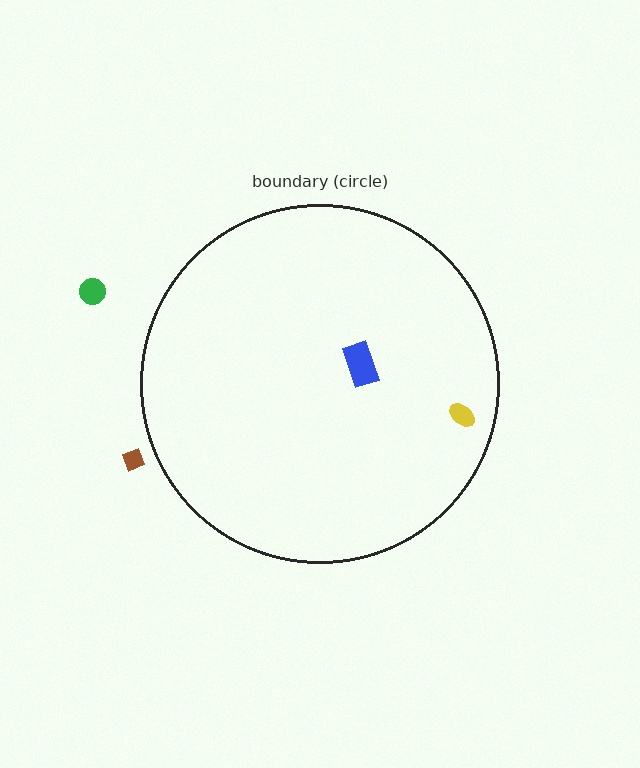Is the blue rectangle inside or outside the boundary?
Inside.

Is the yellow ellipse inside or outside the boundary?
Inside.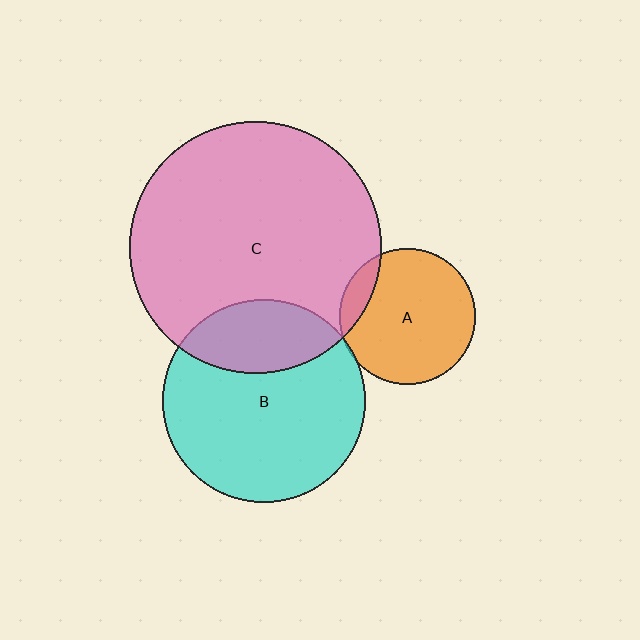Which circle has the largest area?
Circle C (pink).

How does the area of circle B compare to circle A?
Approximately 2.2 times.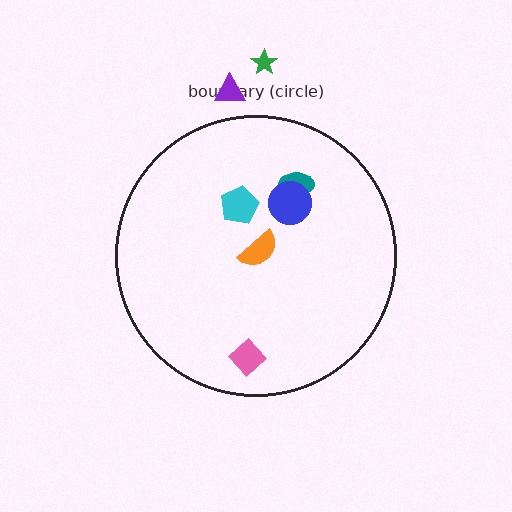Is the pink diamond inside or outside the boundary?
Inside.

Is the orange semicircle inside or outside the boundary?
Inside.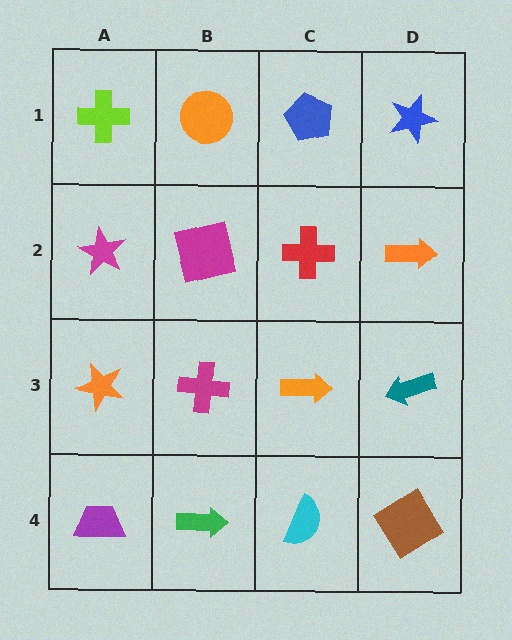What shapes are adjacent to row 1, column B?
A magenta square (row 2, column B), a lime cross (row 1, column A), a blue pentagon (row 1, column C).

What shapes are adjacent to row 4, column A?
An orange star (row 3, column A), a green arrow (row 4, column B).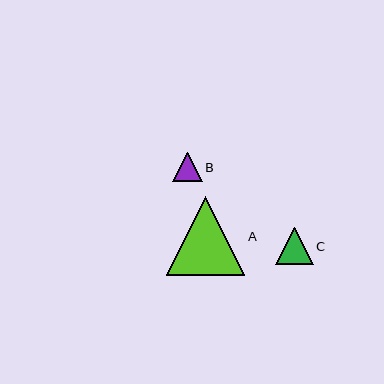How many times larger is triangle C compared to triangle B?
Triangle C is approximately 1.3 times the size of triangle B.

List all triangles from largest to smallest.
From largest to smallest: A, C, B.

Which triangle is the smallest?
Triangle B is the smallest with a size of approximately 29 pixels.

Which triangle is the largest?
Triangle A is the largest with a size of approximately 78 pixels.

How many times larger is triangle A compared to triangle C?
Triangle A is approximately 2.1 times the size of triangle C.